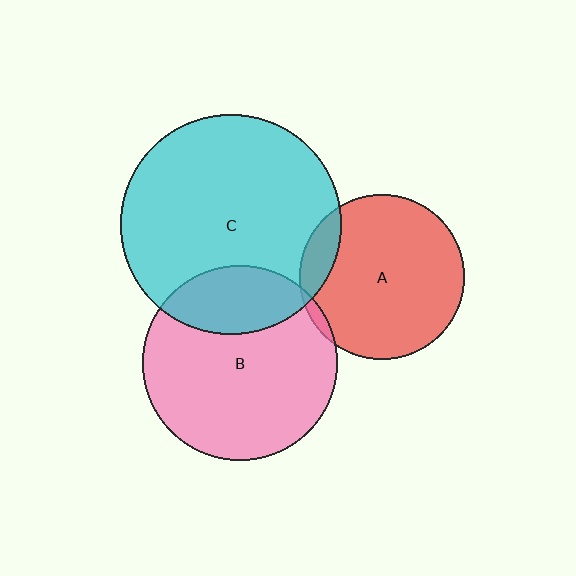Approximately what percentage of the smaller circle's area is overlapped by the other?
Approximately 5%.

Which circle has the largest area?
Circle C (cyan).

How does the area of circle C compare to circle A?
Approximately 1.8 times.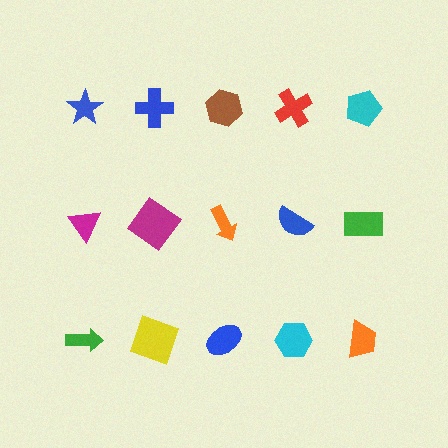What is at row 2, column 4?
A blue semicircle.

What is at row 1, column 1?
A blue star.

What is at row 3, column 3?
A blue ellipse.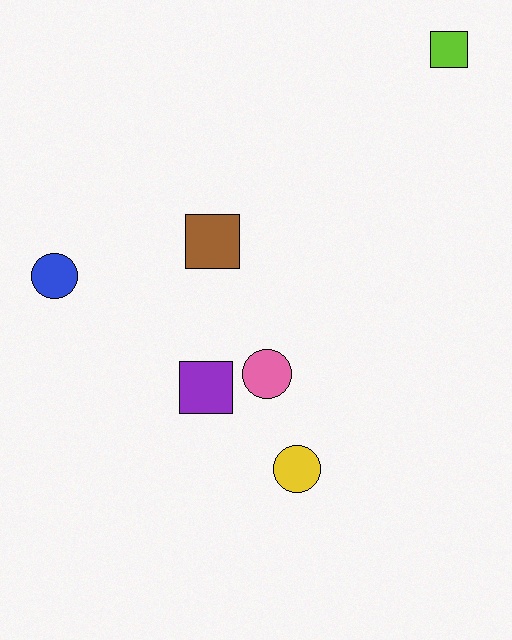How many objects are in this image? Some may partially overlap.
There are 6 objects.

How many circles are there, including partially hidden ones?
There are 3 circles.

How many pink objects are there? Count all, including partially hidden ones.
There is 1 pink object.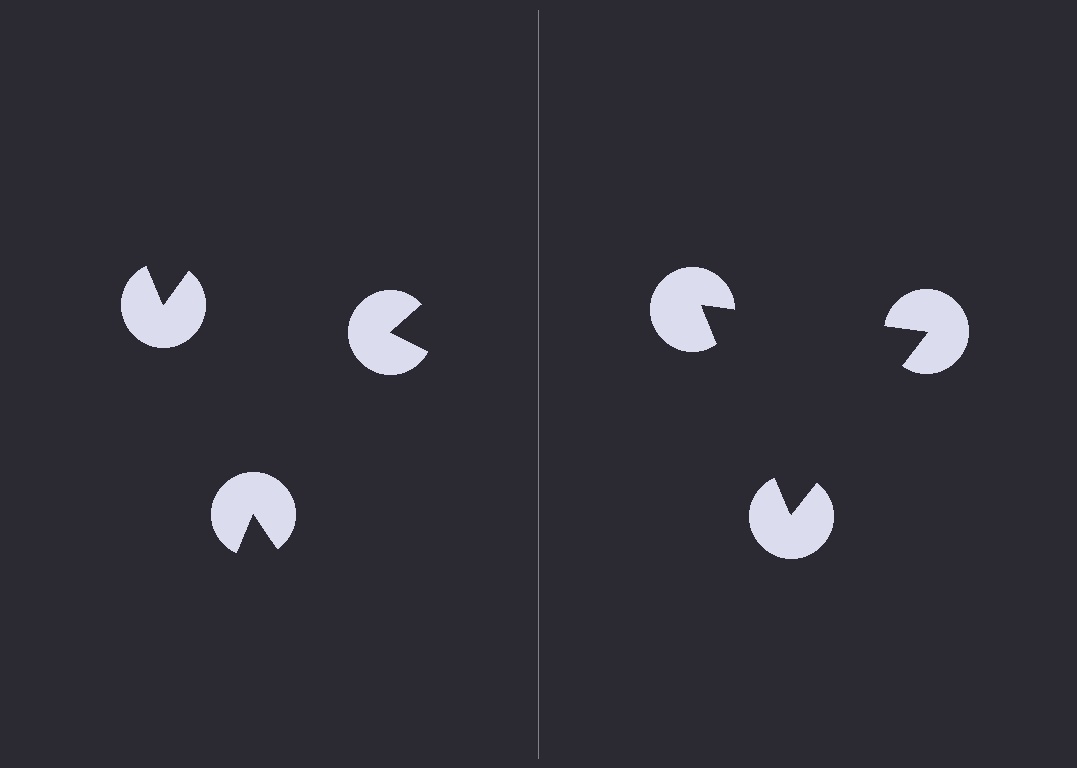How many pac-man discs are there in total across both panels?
6 — 3 on each side.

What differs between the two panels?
The pac-man discs are positioned identically on both sides; only the wedge orientations differ. On the right they align to a triangle; on the left they are misaligned.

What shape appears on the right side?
An illusory triangle.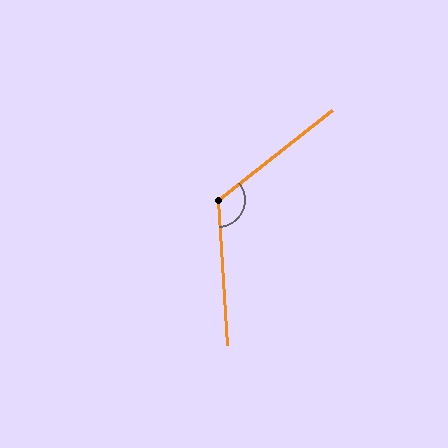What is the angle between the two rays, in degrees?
Approximately 125 degrees.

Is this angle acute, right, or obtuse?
It is obtuse.